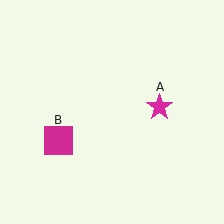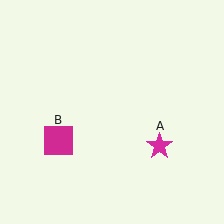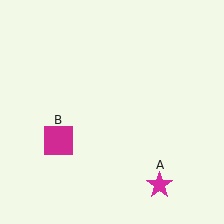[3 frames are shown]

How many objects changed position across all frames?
1 object changed position: magenta star (object A).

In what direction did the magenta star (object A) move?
The magenta star (object A) moved down.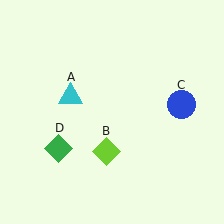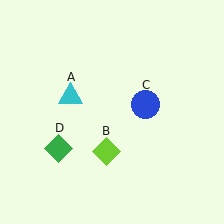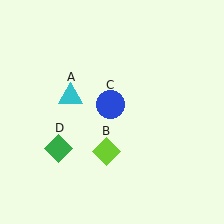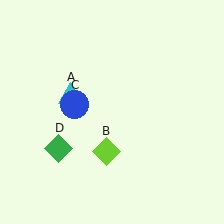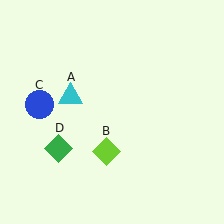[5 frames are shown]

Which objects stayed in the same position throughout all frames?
Cyan triangle (object A) and lime diamond (object B) and green diamond (object D) remained stationary.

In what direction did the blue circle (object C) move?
The blue circle (object C) moved left.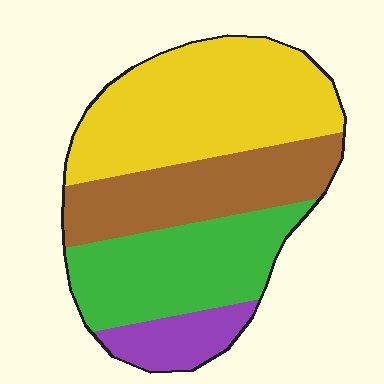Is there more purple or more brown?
Brown.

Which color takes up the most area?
Yellow, at roughly 40%.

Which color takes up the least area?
Purple, at roughly 10%.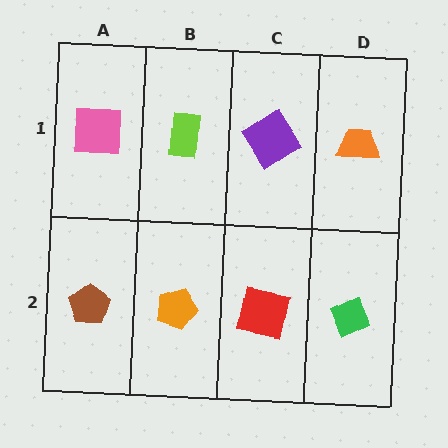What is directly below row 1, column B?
An orange pentagon.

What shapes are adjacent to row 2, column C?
A purple diamond (row 1, column C), an orange pentagon (row 2, column B), a green diamond (row 2, column D).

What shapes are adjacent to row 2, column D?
An orange trapezoid (row 1, column D), a red square (row 2, column C).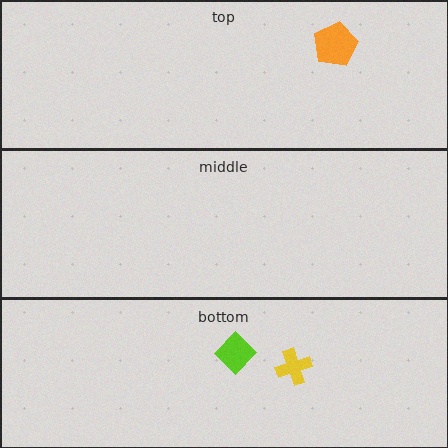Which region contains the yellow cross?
The bottom region.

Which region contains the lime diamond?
The bottom region.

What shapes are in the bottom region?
The yellow cross, the lime diamond.